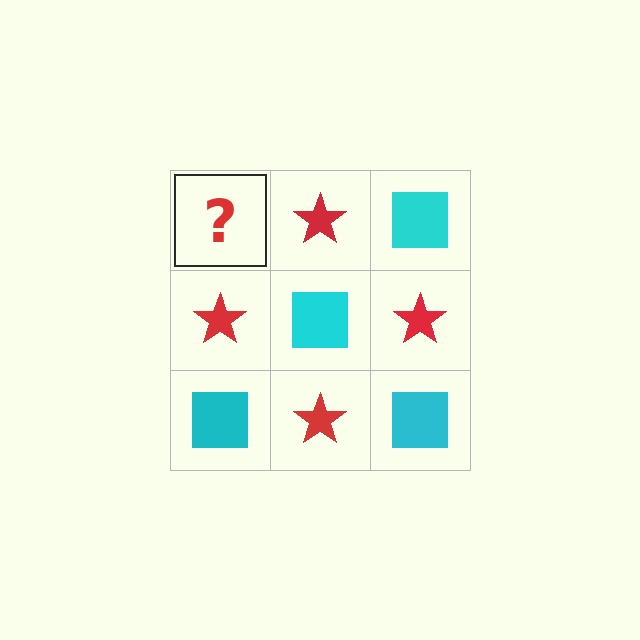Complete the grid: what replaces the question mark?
The question mark should be replaced with a cyan square.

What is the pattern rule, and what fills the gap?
The rule is that it alternates cyan square and red star in a checkerboard pattern. The gap should be filled with a cyan square.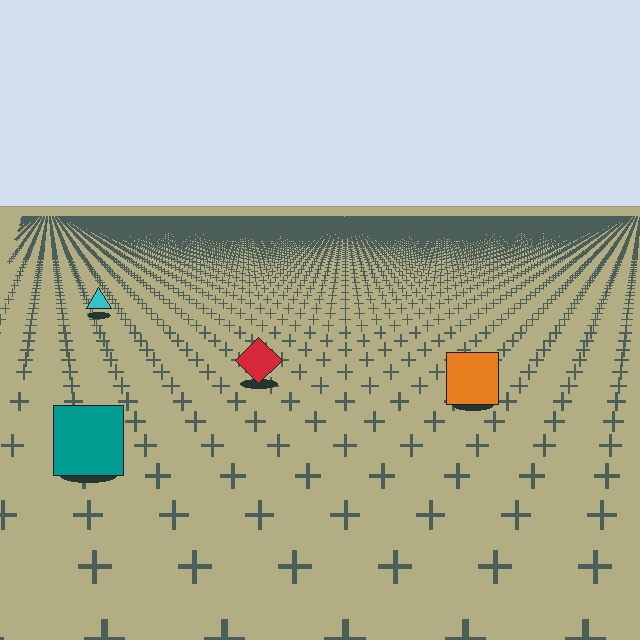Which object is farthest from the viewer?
The cyan triangle is farthest from the viewer. It appears smaller and the ground texture around it is denser.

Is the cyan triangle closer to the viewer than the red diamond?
No. The red diamond is closer — you can tell from the texture gradient: the ground texture is coarser near it.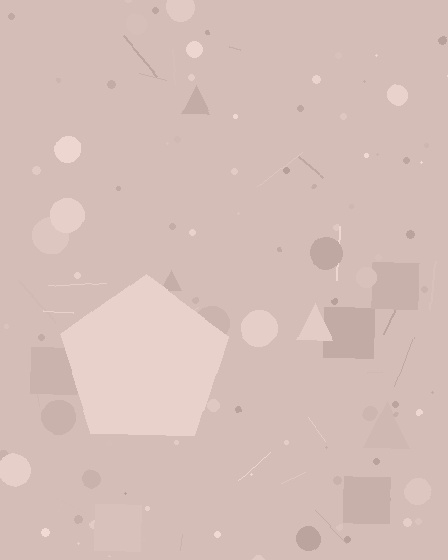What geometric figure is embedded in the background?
A pentagon is embedded in the background.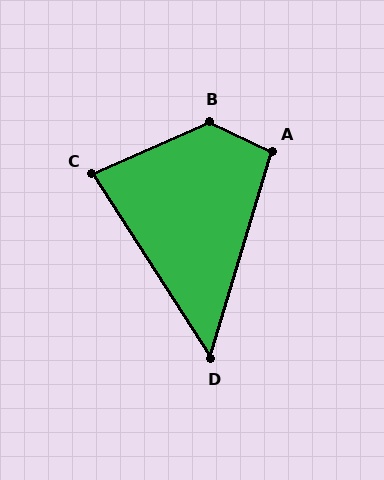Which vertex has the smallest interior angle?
D, at approximately 49 degrees.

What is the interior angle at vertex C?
Approximately 81 degrees (acute).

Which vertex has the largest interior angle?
B, at approximately 131 degrees.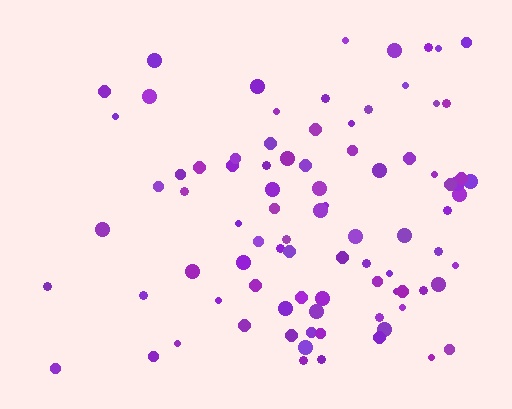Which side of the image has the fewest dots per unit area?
The left.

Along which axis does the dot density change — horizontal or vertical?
Horizontal.